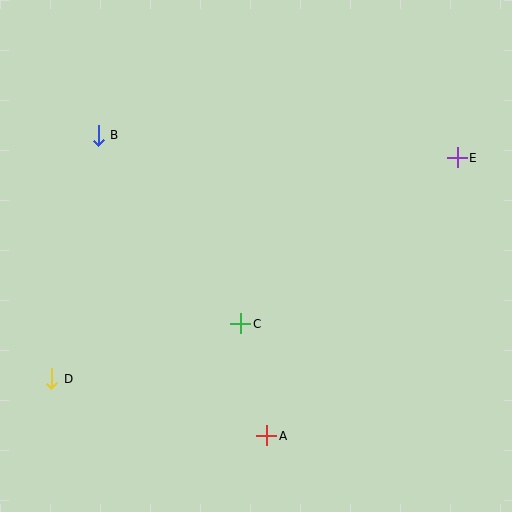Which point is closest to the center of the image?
Point C at (241, 324) is closest to the center.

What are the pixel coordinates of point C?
Point C is at (241, 324).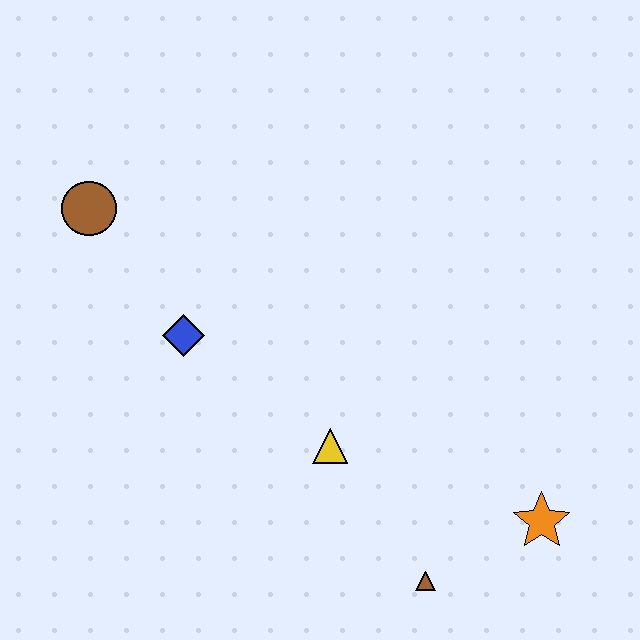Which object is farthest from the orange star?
The brown circle is farthest from the orange star.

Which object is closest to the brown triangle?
The orange star is closest to the brown triangle.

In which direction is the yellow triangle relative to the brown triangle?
The yellow triangle is above the brown triangle.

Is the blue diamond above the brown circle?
No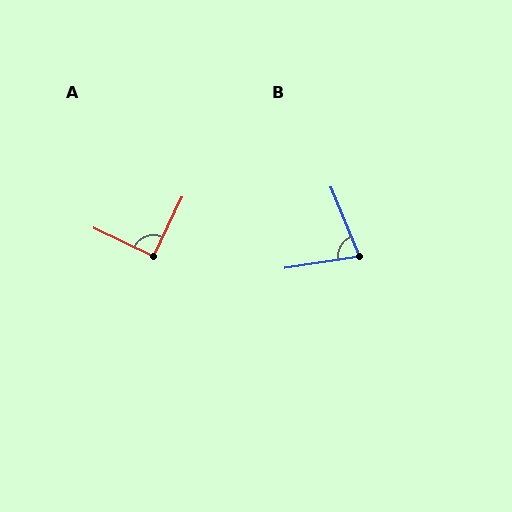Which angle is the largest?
A, at approximately 90 degrees.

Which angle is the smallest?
B, at approximately 76 degrees.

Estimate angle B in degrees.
Approximately 76 degrees.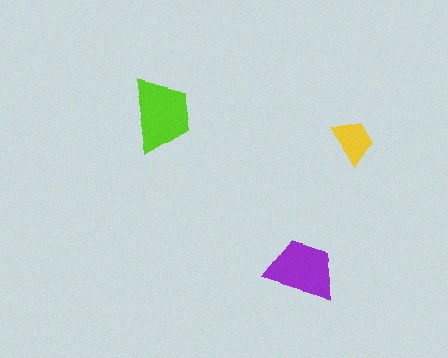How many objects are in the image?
There are 3 objects in the image.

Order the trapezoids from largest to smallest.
the lime one, the purple one, the yellow one.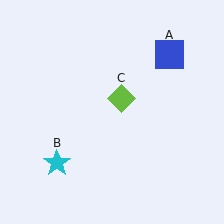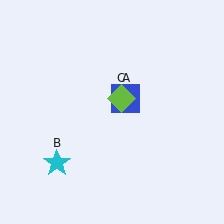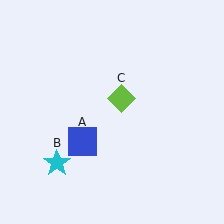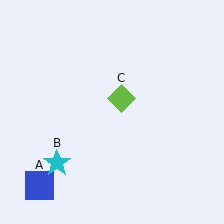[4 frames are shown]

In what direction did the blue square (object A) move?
The blue square (object A) moved down and to the left.